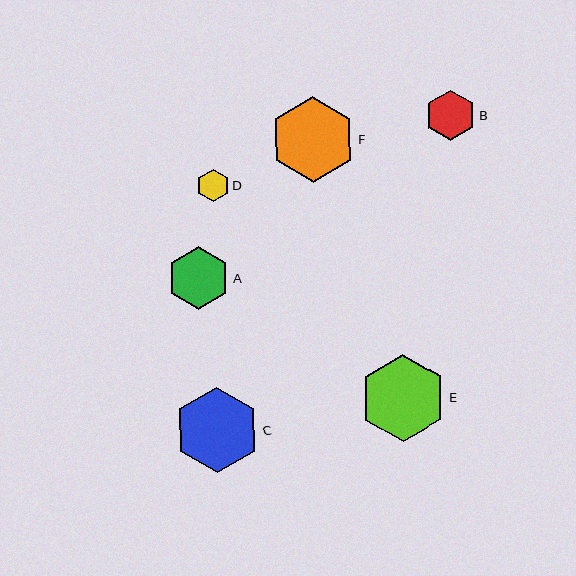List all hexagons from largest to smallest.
From largest to smallest: E, F, C, A, B, D.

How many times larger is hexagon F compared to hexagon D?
Hexagon F is approximately 2.6 times the size of hexagon D.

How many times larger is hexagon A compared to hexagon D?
Hexagon A is approximately 1.9 times the size of hexagon D.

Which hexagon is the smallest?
Hexagon D is the smallest with a size of approximately 33 pixels.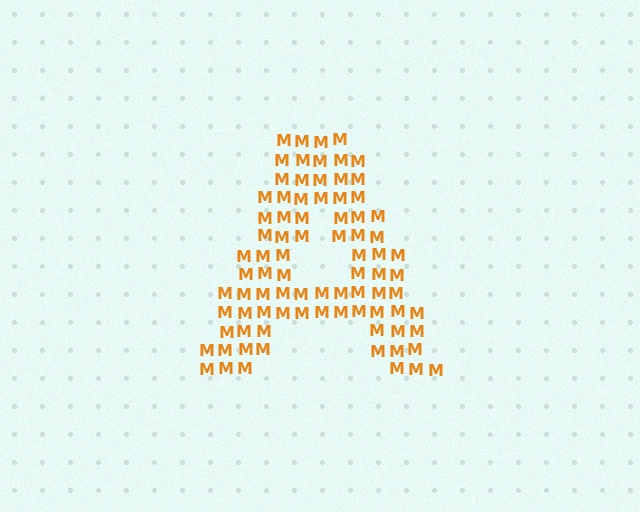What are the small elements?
The small elements are letter M's.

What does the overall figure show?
The overall figure shows the letter A.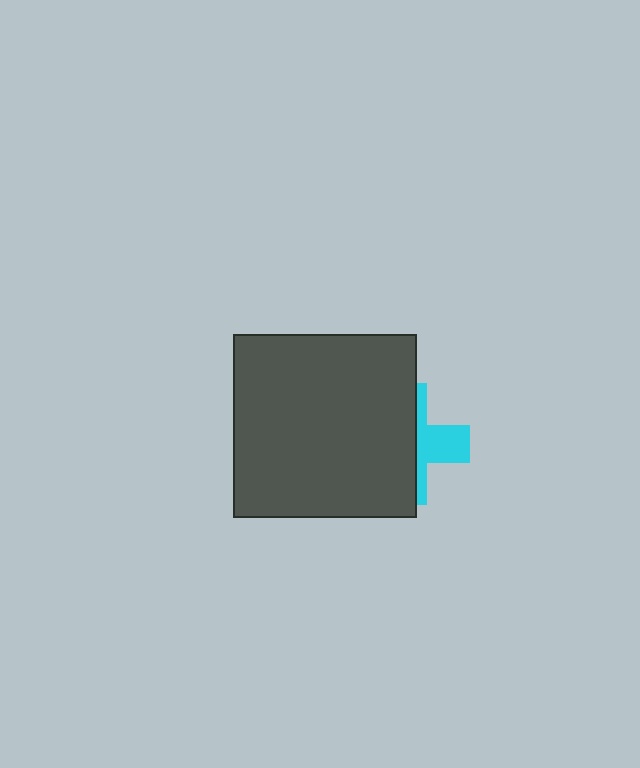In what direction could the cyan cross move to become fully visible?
The cyan cross could move right. That would shift it out from behind the dark gray square entirely.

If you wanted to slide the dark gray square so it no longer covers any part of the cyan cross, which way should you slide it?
Slide it left — that is the most direct way to separate the two shapes.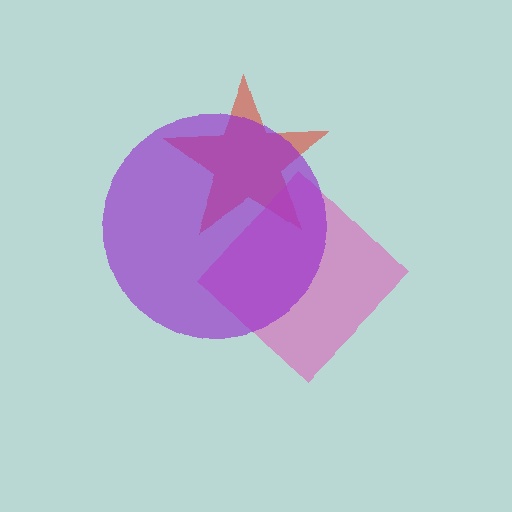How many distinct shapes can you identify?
There are 3 distinct shapes: a red star, a pink diamond, a purple circle.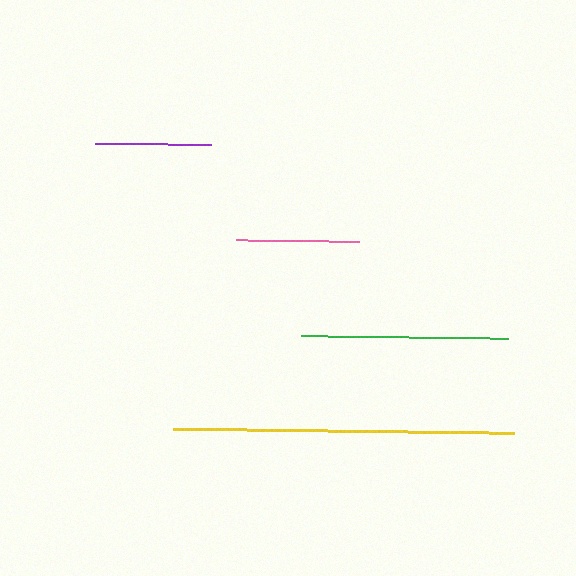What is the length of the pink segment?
The pink segment is approximately 123 pixels long.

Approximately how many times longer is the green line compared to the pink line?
The green line is approximately 1.7 times the length of the pink line.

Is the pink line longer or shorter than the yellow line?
The yellow line is longer than the pink line.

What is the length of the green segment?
The green segment is approximately 207 pixels long.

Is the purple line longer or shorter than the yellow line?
The yellow line is longer than the purple line.